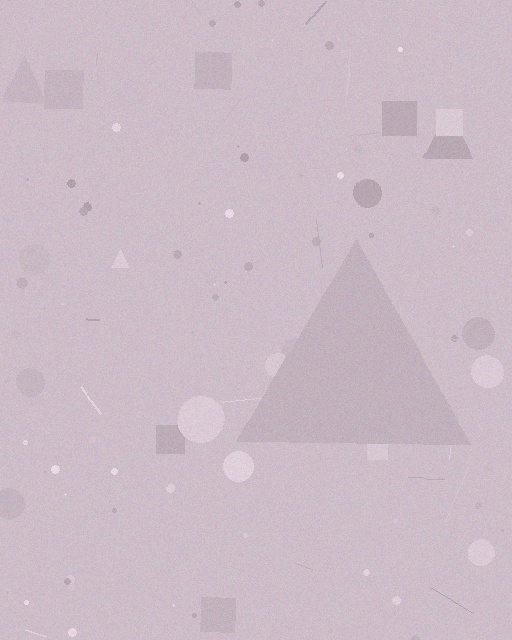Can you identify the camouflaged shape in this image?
The camouflaged shape is a triangle.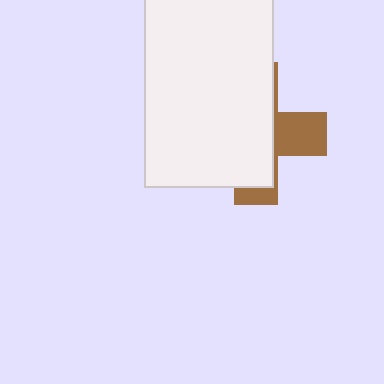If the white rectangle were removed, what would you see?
You would see the complete brown cross.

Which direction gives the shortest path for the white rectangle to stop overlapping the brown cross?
Moving left gives the shortest separation.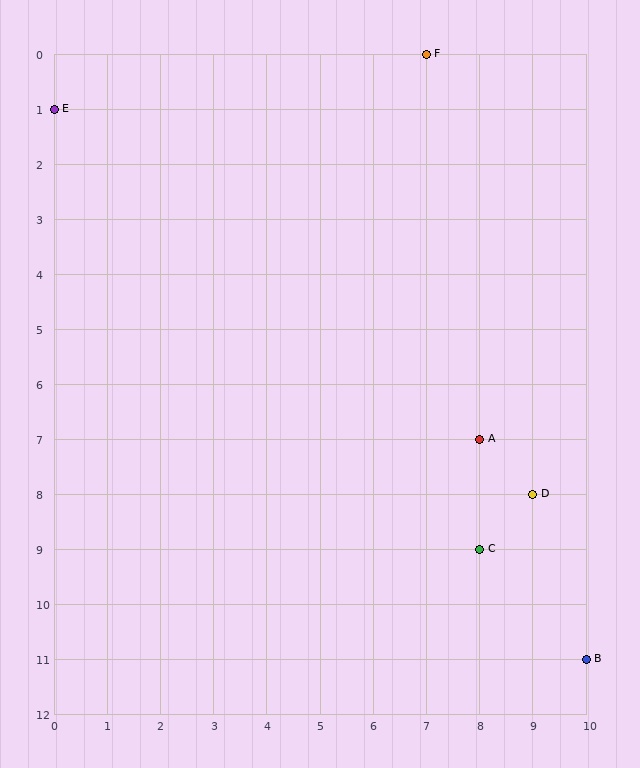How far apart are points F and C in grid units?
Points F and C are 1 column and 9 rows apart (about 9.1 grid units diagonally).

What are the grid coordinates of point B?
Point B is at grid coordinates (10, 11).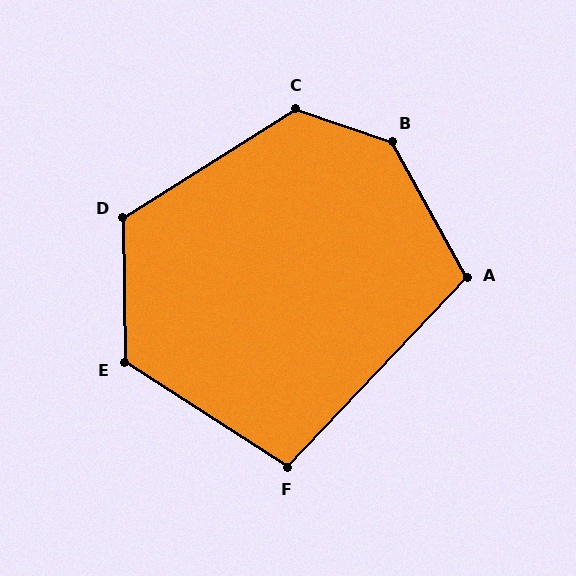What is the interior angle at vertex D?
Approximately 122 degrees (obtuse).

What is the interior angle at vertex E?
Approximately 124 degrees (obtuse).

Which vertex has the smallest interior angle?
F, at approximately 101 degrees.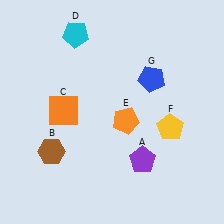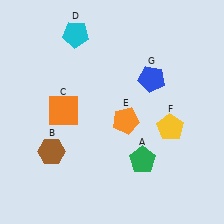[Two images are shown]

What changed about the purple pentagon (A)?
In Image 1, A is purple. In Image 2, it changed to green.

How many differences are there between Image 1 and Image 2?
There is 1 difference between the two images.